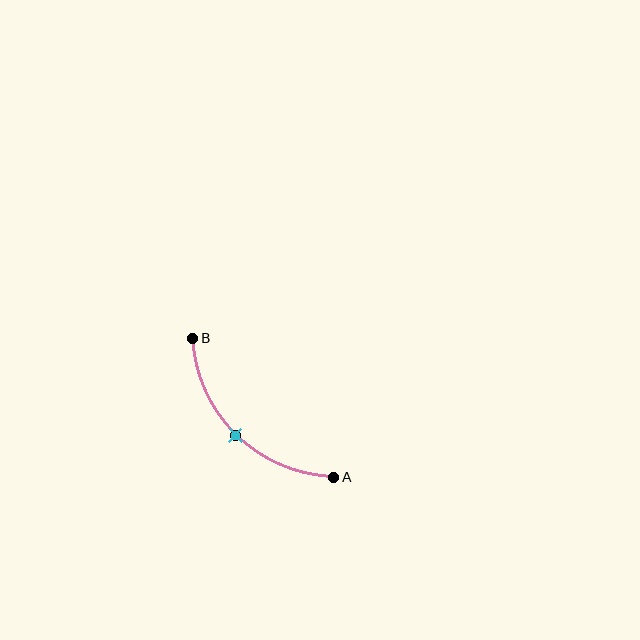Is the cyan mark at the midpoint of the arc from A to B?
Yes. The cyan mark lies on the arc at equal arc-length from both A and B — it is the arc midpoint.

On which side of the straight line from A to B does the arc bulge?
The arc bulges below and to the left of the straight line connecting A and B.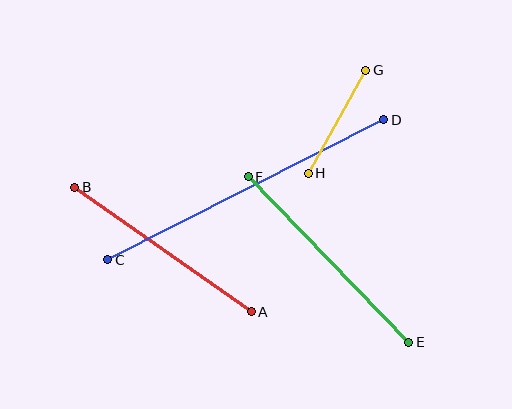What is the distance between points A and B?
The distance is approximately 216 pixels.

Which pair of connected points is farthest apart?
Points C and D are farthest apart.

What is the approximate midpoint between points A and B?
The midpoint is at approximately (163, 249) pixels.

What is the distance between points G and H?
The distance is approximately 118 pixels.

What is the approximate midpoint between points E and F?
The midpoint is at approximately (328, 260) pixels.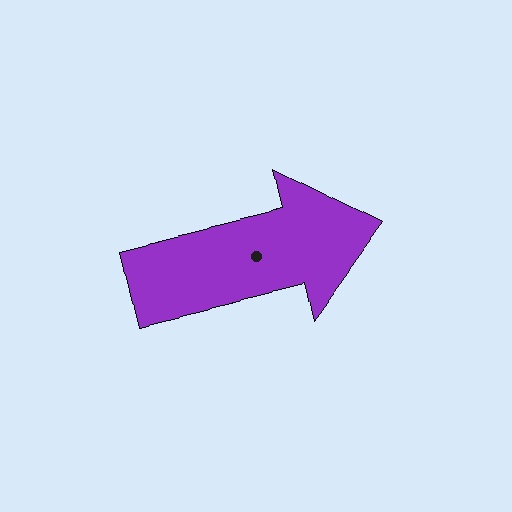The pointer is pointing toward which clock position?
Roughly 3 o'clock.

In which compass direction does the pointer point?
East.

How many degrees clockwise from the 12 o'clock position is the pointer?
Approximately 76 degrees.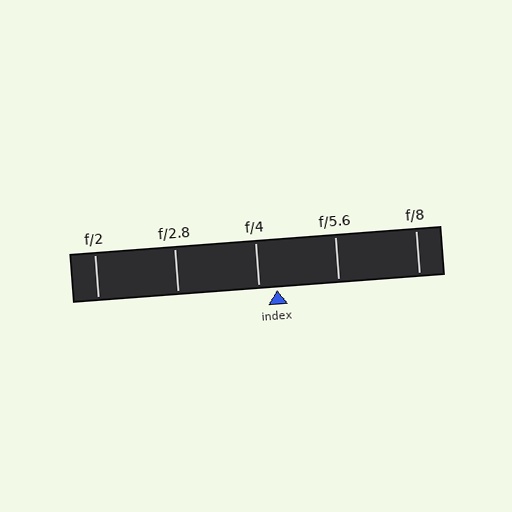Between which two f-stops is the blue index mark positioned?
The index mark is between f/4 and f/5.6.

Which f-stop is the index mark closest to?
The index mark is closest to f/4.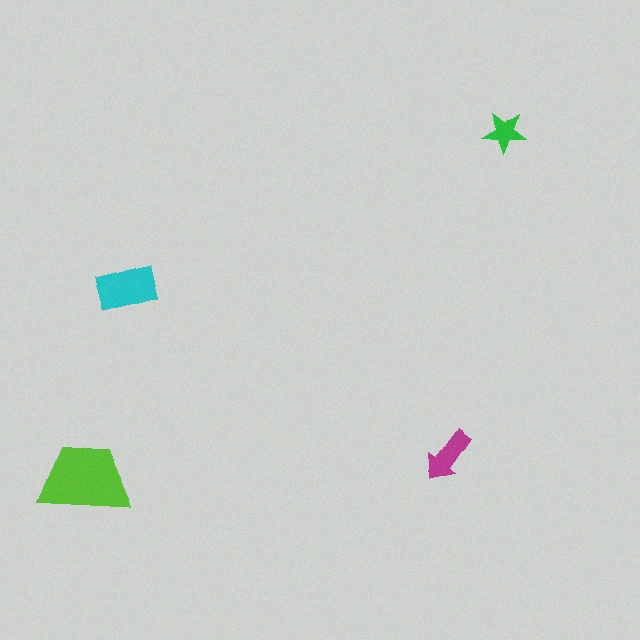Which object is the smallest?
The green star.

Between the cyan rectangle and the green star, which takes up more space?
The cyan rectangle.